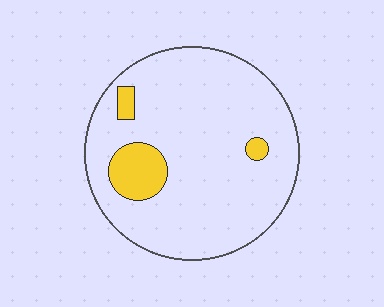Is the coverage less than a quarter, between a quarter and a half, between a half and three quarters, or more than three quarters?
Less than a quarter.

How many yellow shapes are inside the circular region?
3.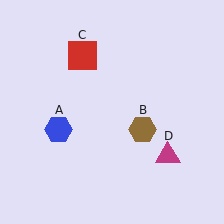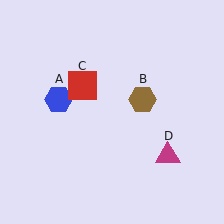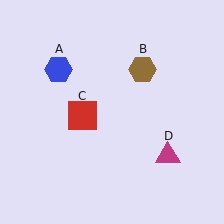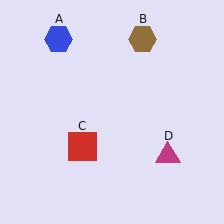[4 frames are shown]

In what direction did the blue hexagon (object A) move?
The blue hexagon (object A) moved up.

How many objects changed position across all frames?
3 objects changed position: blue hexagon (object A), brown hexagon (object B), red square (object C).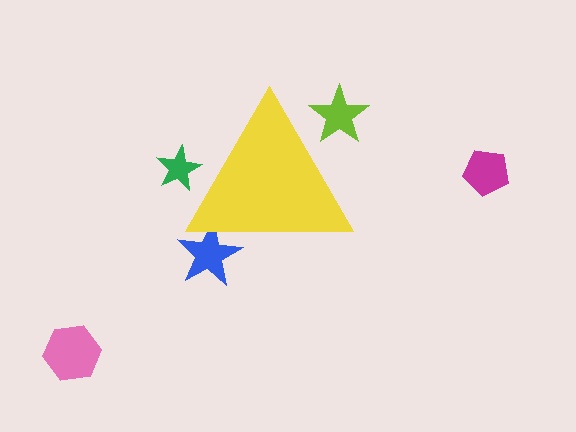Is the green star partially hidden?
Yes, the green star is partially hidden behind the yellow triangle.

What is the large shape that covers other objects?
A yellow triangle.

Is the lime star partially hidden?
Yes, the lime star is partially hidden behind the yellow triangle.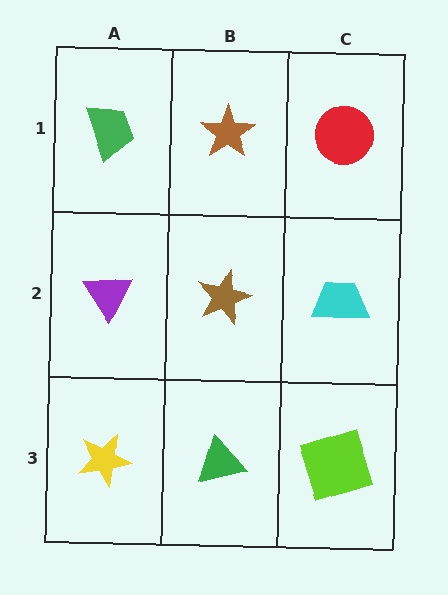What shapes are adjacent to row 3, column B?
A brown star (row 2, column B), a yellow star (row 3, column A), a lime square (row 3, column C).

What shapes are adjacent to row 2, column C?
A red circle (row 1, column C), a lime square (row 3, column C), a brown star (row 2, column B).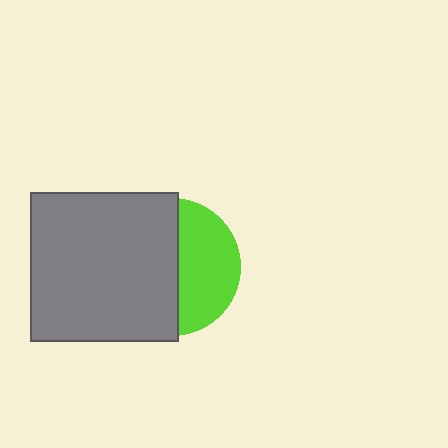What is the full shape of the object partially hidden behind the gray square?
The partially hidden object is a lime circle.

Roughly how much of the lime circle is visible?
A small part of it is visible (roughly 43%).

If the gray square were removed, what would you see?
You would see the complete lime circle.